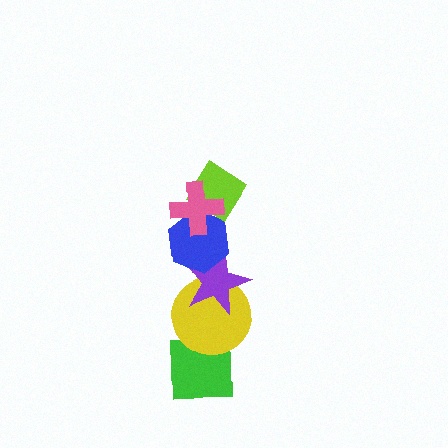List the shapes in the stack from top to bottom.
From top to bottom: the pink cross, the lime diamond, the blue hexagon, the purple star, the yellow circle, the green square.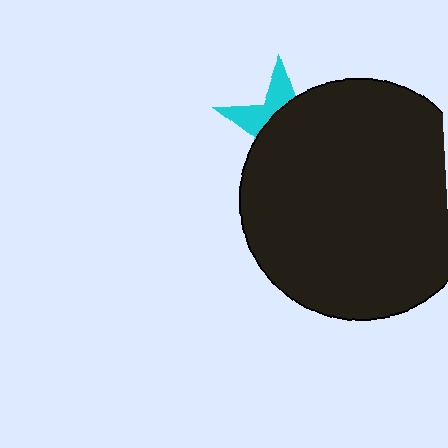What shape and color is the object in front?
The object in front is a black circle.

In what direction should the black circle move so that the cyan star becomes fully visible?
The black circle should move toward the lower-right. That is the shortest direction to clear the overlap and leave the cyan star fully visible.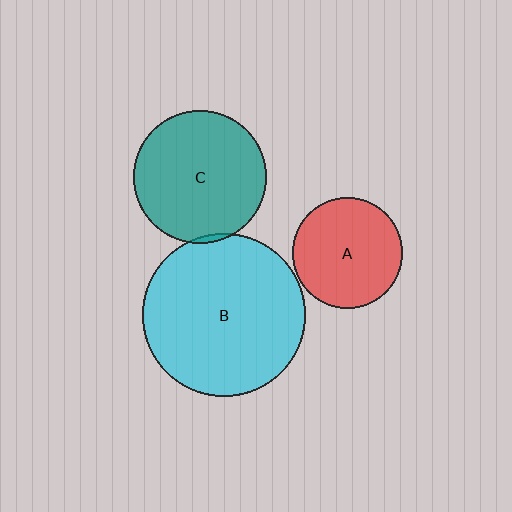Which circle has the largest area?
Circle B (cyan).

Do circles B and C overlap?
Yes.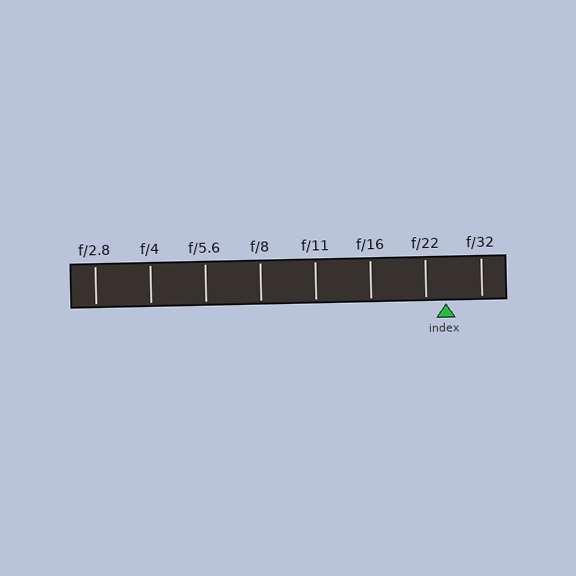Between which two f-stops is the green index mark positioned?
The index mark is between f/22 and f/32.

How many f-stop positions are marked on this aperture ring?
There are 8 f-stop positions marked.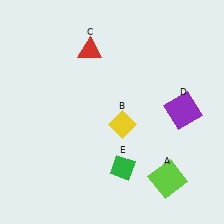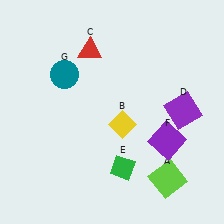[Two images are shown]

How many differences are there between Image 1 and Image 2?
There are 2 differences between the two images.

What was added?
A purple square (F), a teal circle (G) were added in Image 2.